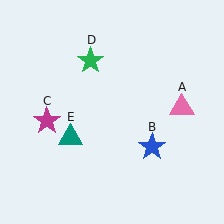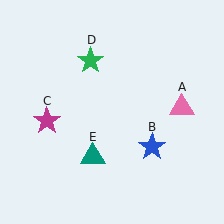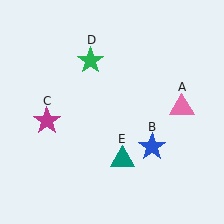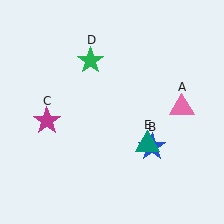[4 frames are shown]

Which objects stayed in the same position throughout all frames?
Pink triangle (object A) and blue star (object B) and magenta star (object C) and green star (object D) remained stationary.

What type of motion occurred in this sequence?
The teal triangle (object E) rotated counterclockwise around the center of the scene.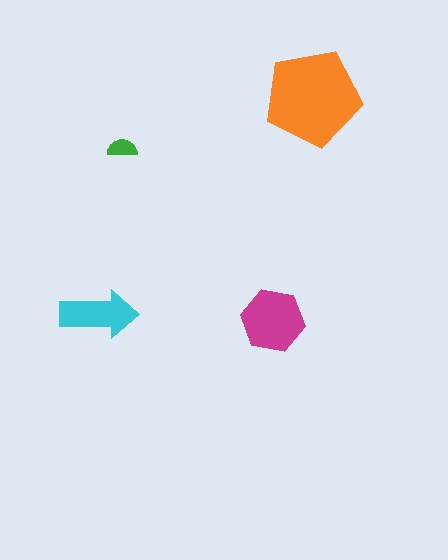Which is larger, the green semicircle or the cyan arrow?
The cyan arrow.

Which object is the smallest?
The green semicircle.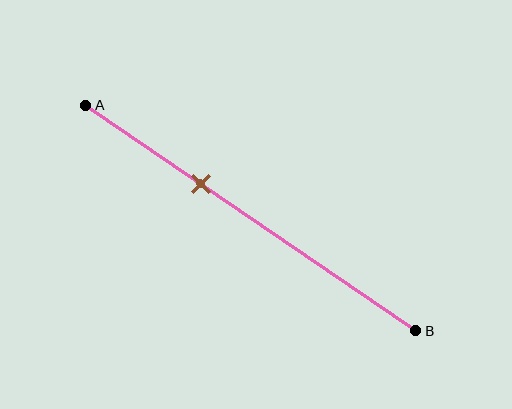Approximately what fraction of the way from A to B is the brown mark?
The brown mark is approximately 35% of the way from A to B.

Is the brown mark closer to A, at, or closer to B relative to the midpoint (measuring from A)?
The brown mark is closer to point A than the midpoint of segment AB.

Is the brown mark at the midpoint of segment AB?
No, the mark is at about 35% from A, not at the 50% midpoint.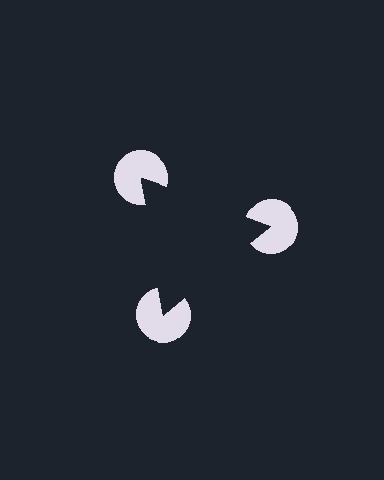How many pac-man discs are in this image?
There are 3 — one at each vertex of the illusory triangle.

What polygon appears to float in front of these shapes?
An illusory triangle — its edges are inferred from the aligned wedge cuts in the pac-man discs, not physically drawn.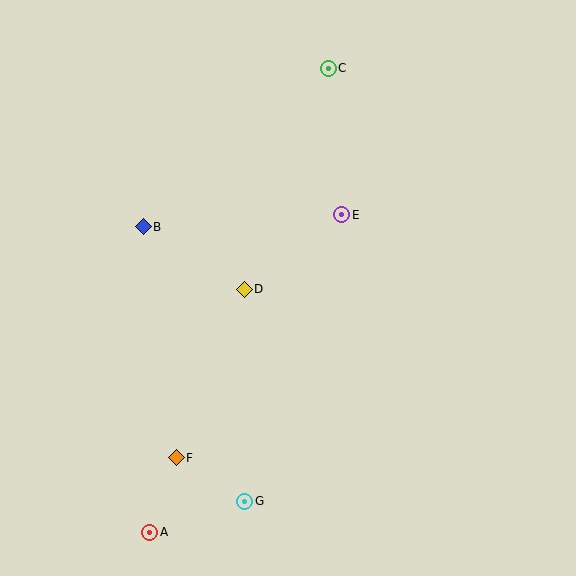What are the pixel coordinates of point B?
Point B is at (143, 227).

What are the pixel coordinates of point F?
Point F is at (176, 458).